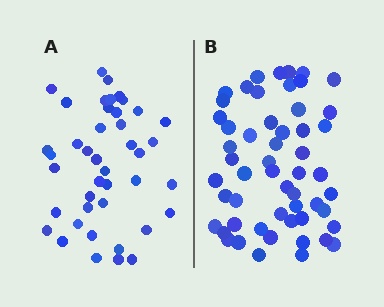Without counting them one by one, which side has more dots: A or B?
Region B (the right region) has more dots.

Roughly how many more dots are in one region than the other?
Region B has roughly 12 or so more dots than region A.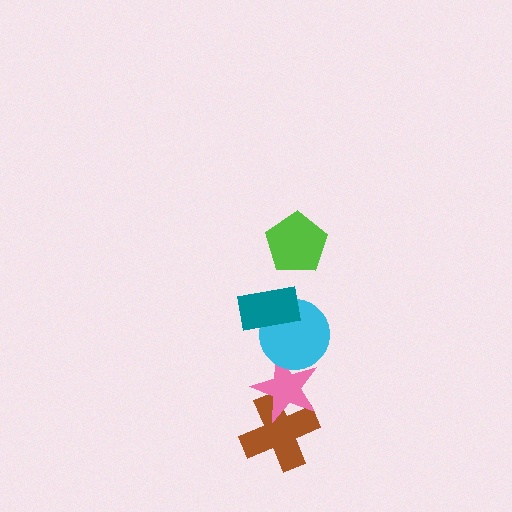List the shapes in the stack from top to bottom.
From top to bottom: the lime pentagon, the teal rectangle, the cyan circle, the pink star, the brown cross.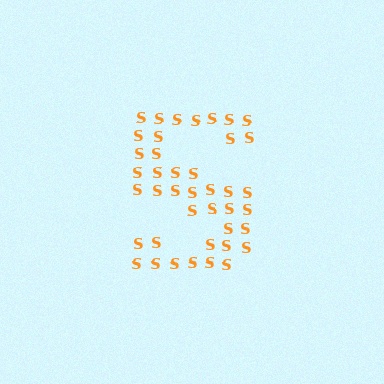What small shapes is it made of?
It is made of small letter S's.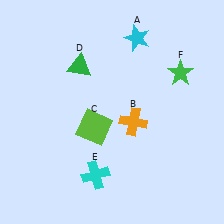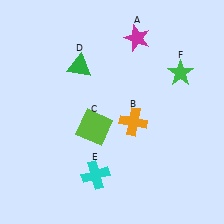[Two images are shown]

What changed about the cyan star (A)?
In Image 1, A is cyan. In Image 2, it changed to magenta.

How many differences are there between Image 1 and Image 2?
There is 1 difference between the two images.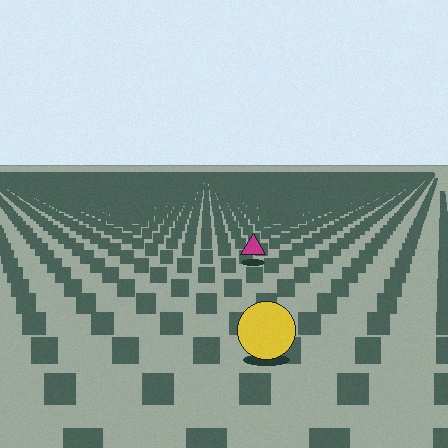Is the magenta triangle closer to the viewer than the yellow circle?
No. The yellow circle is closer — you can tell from the texture gradient: the ground texture is coarser near it.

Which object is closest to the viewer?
The yellow circle is closest. The texture marks near it are larger and more spread out.